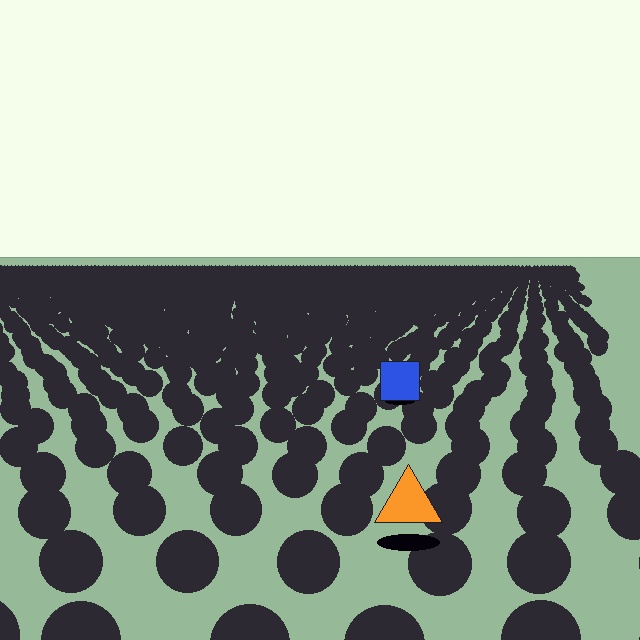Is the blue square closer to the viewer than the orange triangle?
No. The orange triangle is closer — you can tell from the texture gradient: the ground texture is coarser near it.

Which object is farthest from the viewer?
The blue square is farthest from the viewer. It appears smaller and the ground texture around it is denser.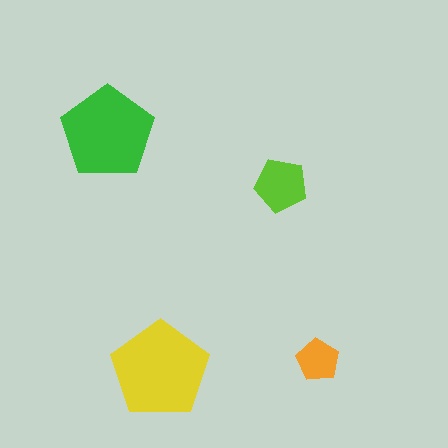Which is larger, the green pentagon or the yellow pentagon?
The yellow one.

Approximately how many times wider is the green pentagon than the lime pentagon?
About 2 times wider.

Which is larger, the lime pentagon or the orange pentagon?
The lime one.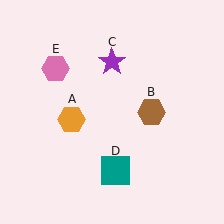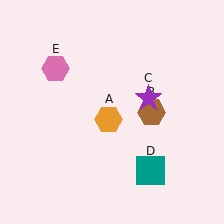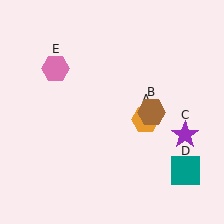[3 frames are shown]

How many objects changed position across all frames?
3 objects changed position: orange hexagon (object A), purple star (object C), teal square (object D).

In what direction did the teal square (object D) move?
The teal square (object D) moved right.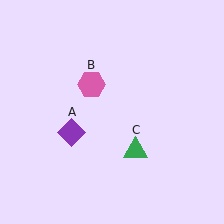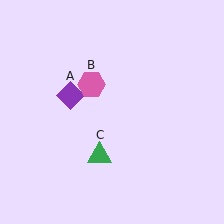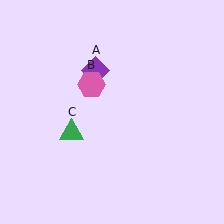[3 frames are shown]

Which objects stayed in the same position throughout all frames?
Pink hexagon (object B) remained stationary.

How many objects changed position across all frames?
2 objects changed position: purple diamond (object A), green triangle (object C).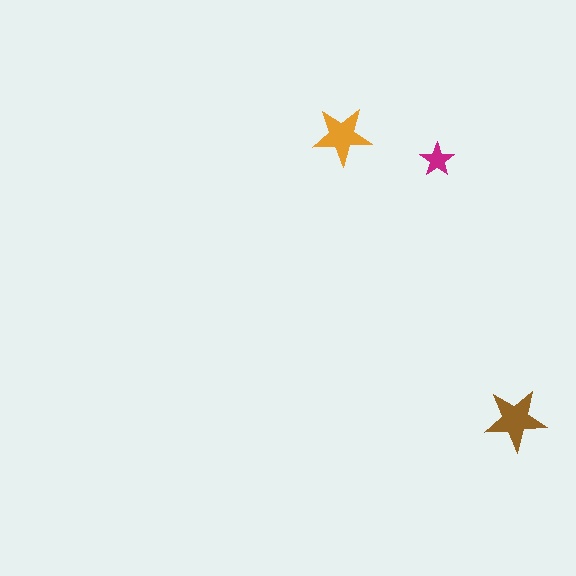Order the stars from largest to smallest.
the brown one, the orange one, the magenta one.